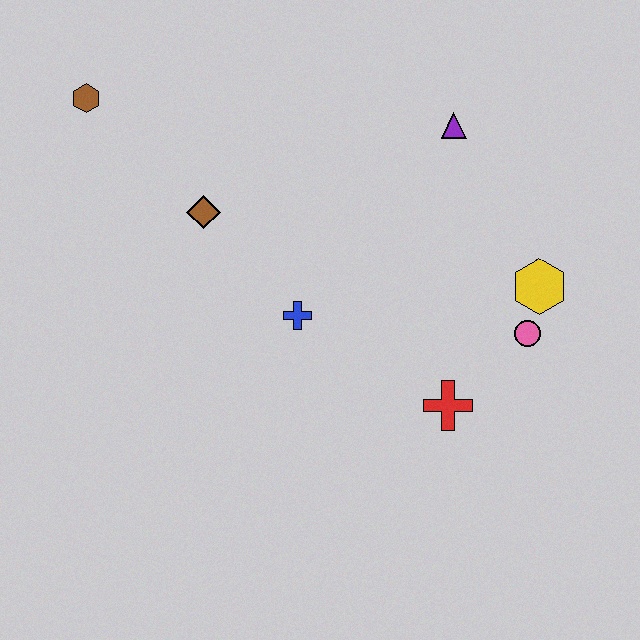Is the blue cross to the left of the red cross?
Yes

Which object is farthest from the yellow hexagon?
The brown hexagon is farthest from the yellow hexagon.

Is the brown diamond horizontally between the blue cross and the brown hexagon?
Yes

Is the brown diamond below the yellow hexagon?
No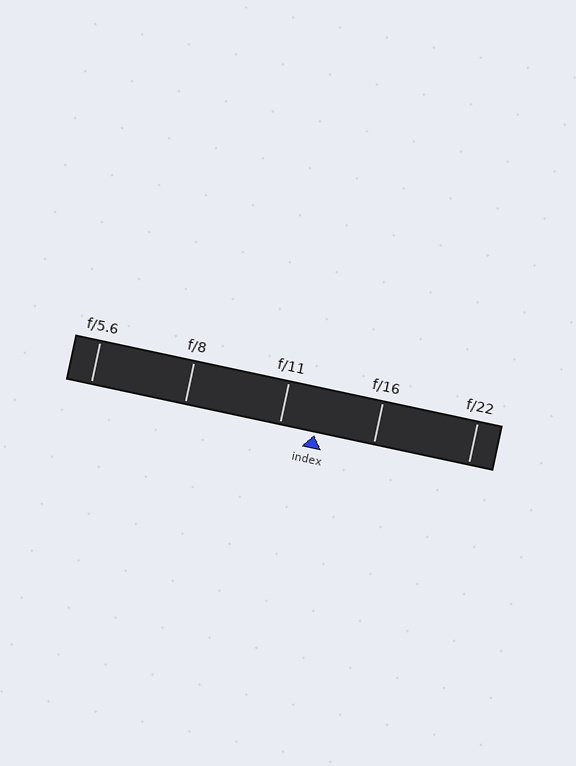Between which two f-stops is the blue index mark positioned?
The index mark is between f/11 and f/16.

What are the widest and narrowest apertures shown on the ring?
The widest aperture shown is f/5.6 and the narrowest is f/22.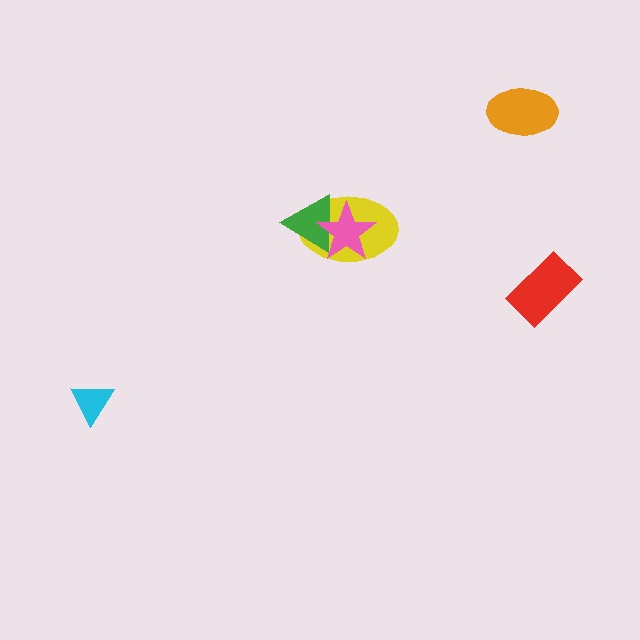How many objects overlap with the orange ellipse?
0 objects overlap with the orange ellipse.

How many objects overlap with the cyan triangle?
0 objects overlap with the cyan triangle.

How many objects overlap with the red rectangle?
0 objects overlap with the red rectangle.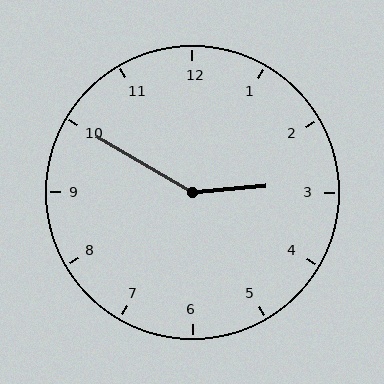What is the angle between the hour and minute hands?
Approximately 145 degrees.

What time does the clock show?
2:50.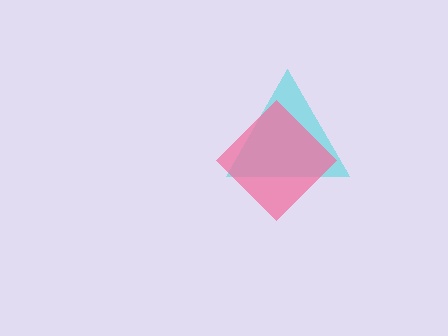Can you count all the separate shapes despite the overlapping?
Yes, there are 2 separate shapes.